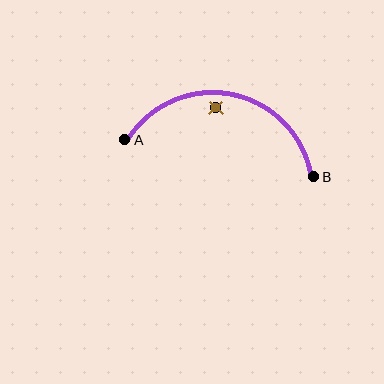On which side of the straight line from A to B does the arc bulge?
The arc bulges above the straight line connecting A and B.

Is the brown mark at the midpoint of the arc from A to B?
No — the brown mark does not lie on the arc at all. It sits slightly inside the curve.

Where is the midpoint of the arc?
The arc midpoint is the point on the curve farthest from the straight line joining A and B. It sits above that line.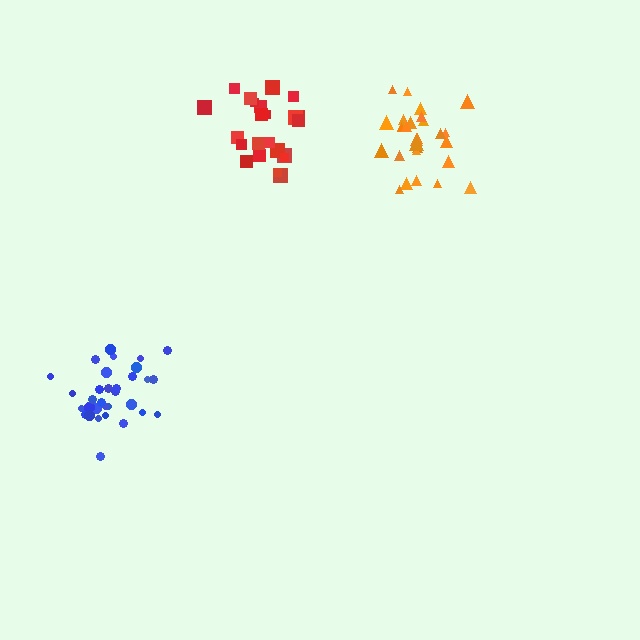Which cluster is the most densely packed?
Blue.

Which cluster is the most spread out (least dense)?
Red.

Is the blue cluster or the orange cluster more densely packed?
Blue.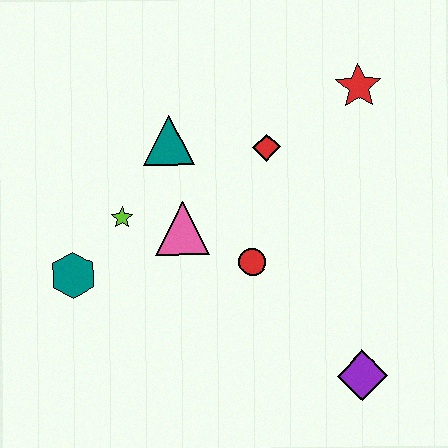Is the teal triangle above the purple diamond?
Yes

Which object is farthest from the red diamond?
The purple diamond is farthest from the red diamond.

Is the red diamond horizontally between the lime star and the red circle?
No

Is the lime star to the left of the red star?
Yes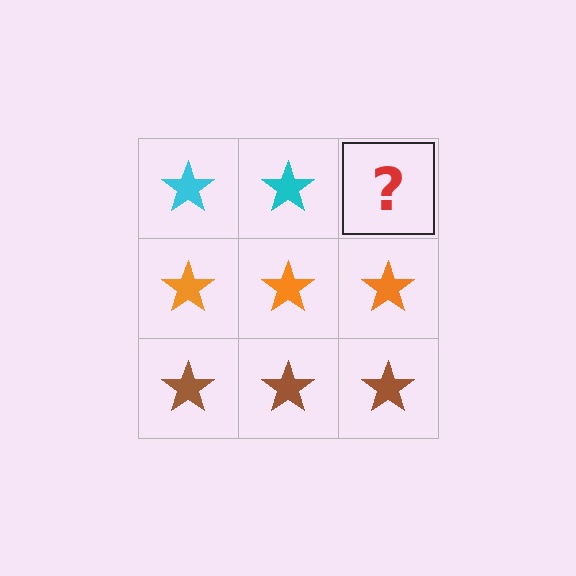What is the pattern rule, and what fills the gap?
The rule is that each row has a consistent color. The gap should be filled with a cyan star.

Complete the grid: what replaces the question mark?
The question mark should be replaced with a cyan star.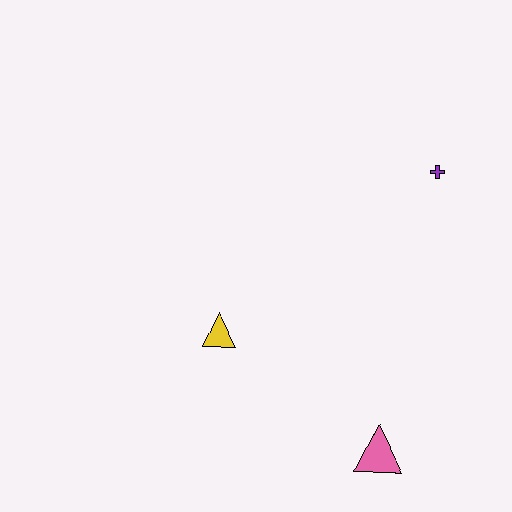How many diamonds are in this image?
There are no diamonds.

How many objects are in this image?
There are 3 objects.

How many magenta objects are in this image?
There are no magenta objects.